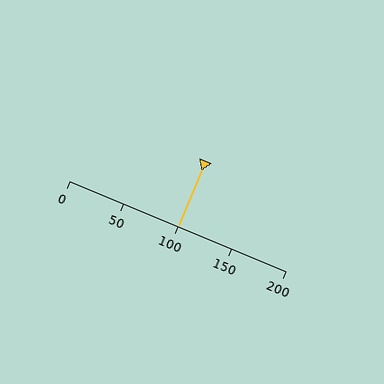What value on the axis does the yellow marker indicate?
The marker indicates approximately 100.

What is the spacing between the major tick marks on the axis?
The major ticks are spaced 50 apart.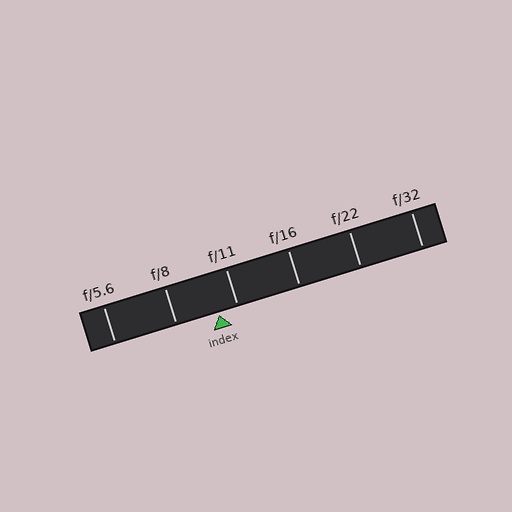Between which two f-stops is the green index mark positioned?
The index mark is between f/8 and f/11.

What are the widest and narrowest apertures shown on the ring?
The widest aperture shown is f/5.6 and the narrowest is f/32.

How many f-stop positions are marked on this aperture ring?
There are 6 f-stop positions marked.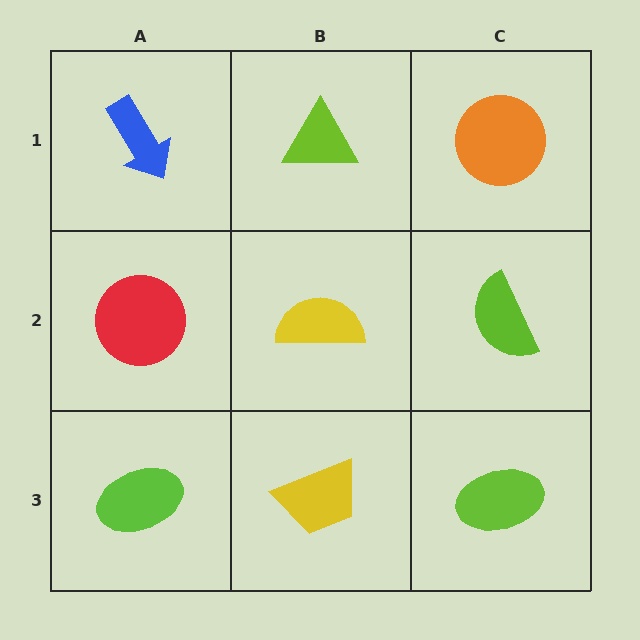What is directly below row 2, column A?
A lime ellipse.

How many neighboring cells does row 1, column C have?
2.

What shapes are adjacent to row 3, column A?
A red circle (row 2, column A), a yellow trapezoid (row 3, column B).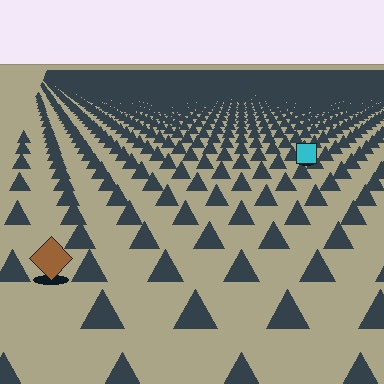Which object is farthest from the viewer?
The cyan square is farthest from the viewer. It appears smaller and the ground texture around it is denser.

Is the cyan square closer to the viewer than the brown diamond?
No. The brown diamond is closer — you can tell from the texture gradient: the ground texture is coarser near it.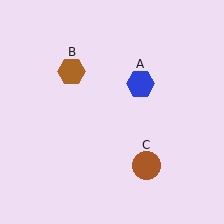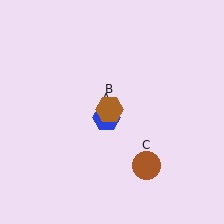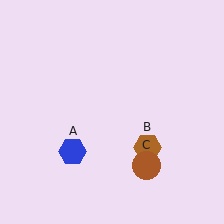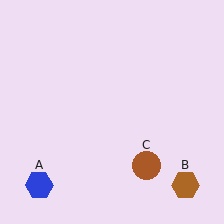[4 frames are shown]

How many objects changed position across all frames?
2 objects changed position: blue hexagon (object A), brown hexagon (object B).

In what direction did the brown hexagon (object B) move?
The brown hexagon (object B) moved down and to the right.